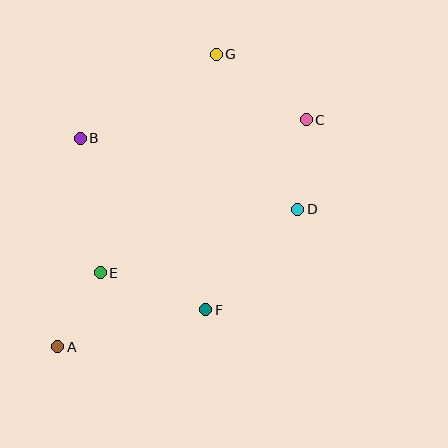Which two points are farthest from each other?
Points A and C are farthest from each other.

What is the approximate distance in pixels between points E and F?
The distance between E and F is approximately 112 pixels.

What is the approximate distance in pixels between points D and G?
The distance between D and G is approximately 175 pixels.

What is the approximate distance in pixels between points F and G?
The distance between F and G is approximately 256 pixels.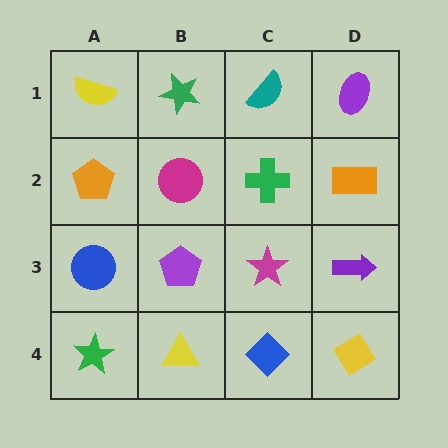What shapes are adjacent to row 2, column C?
A teal semicircle (row 1, column C), a magenta star (row 3, column C), a magenta circle (row 2, column B), an orange rectangle (row 2, column D).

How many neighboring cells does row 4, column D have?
2.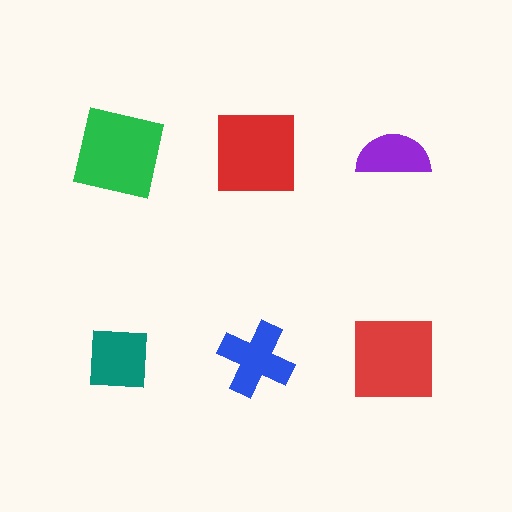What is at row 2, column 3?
A red square.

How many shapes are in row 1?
3 shapes.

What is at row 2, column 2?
A blue cross.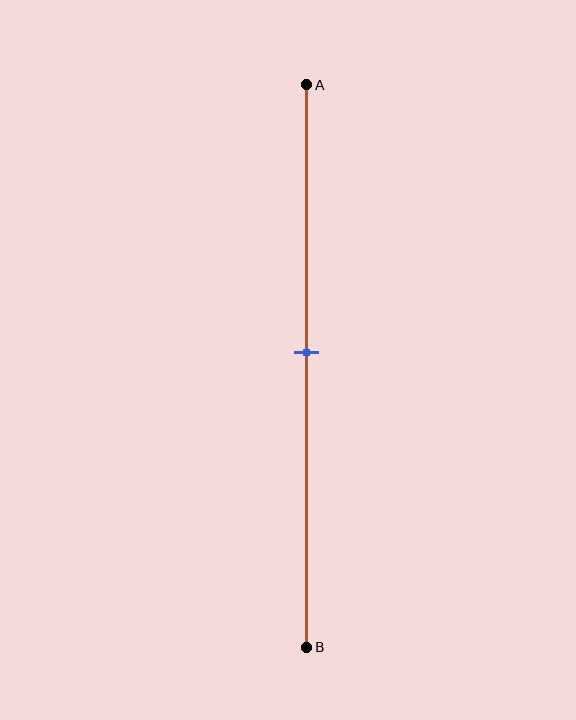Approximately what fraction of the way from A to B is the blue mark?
The blue mark is approximately 50% of the way from A to B.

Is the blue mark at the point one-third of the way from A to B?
No, the mark is at about 50% from A, not at the 33% one-third point.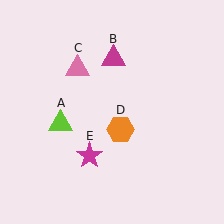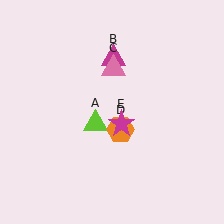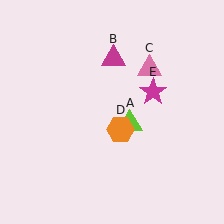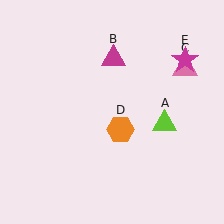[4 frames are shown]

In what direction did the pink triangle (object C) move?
The pink triangle (object C) moved right.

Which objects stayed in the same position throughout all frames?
Magenta triangle (object B) and orange hexagon (object D) remained stationary.